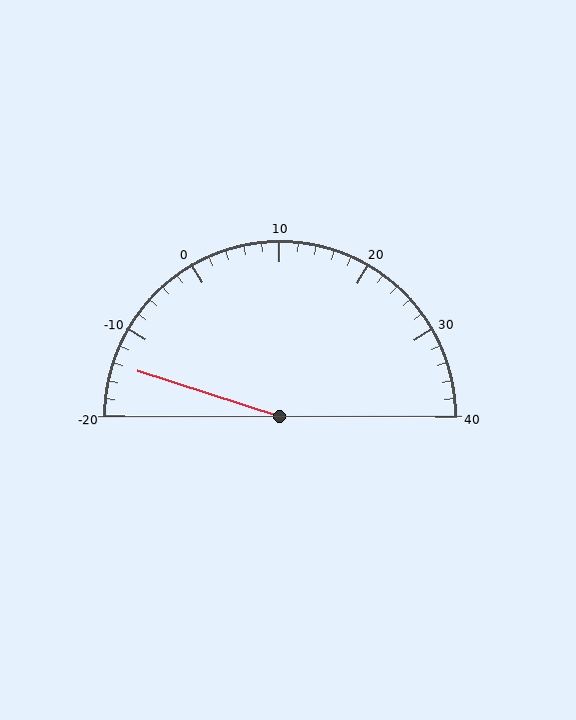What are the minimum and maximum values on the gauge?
The gauge ranges from -20 to 40.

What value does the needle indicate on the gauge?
The needle indicates approximately -14.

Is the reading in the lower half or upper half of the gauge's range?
The reading is in the lower half of the range (-20 to 40).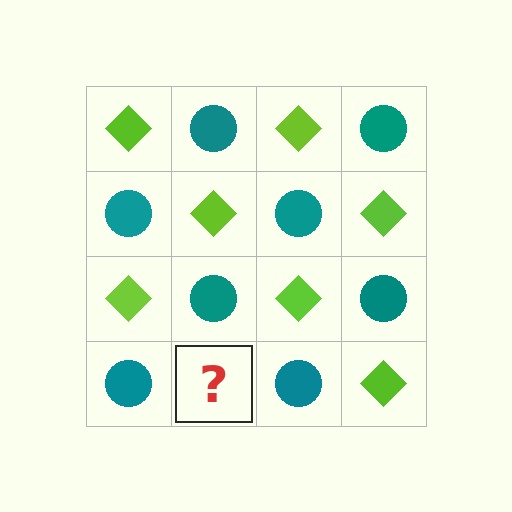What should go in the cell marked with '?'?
The missing cell should contain a lime diamond.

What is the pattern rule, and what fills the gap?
The rule is that it alternates lime diamond and teal circle in a checkerboard pattern. The gap should be filled with a lime diamond.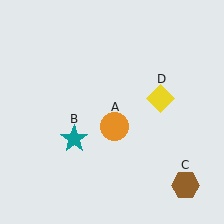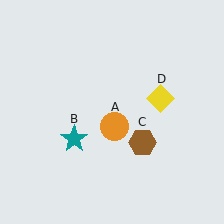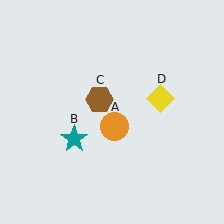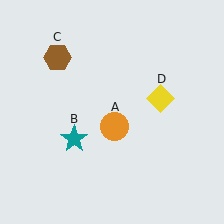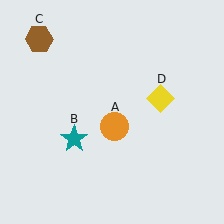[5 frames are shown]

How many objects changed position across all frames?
1 object changed position: brown hexagon (object C).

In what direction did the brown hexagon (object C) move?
The brown hexagon (object C) moved up and to the left.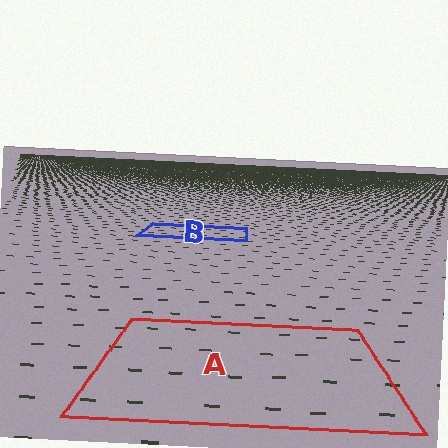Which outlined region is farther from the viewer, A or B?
Region B is farther from the viewer — the texture elements inside it appear smaller and more densely packed.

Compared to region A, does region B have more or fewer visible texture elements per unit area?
Region B has more texture elements per unit area — they are packed more densely because it is farther away.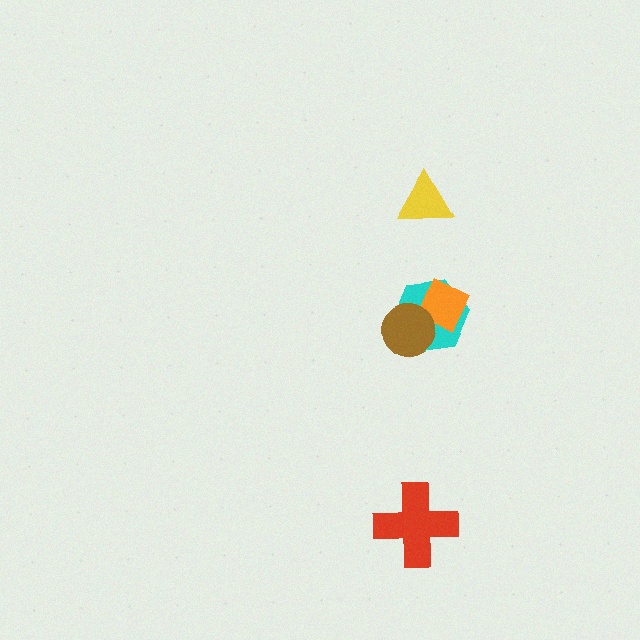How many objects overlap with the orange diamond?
2 objects overlap with the orange diamond.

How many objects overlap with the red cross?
0 objects overlap with the red cross.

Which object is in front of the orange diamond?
The brown circle is in front of the orange diamond.